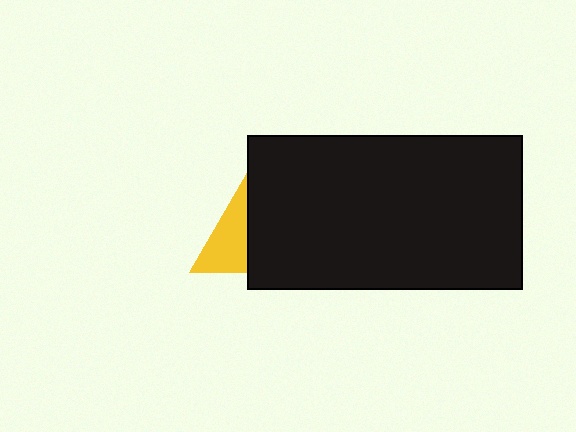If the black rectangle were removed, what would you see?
You would see the complete yellow triangle.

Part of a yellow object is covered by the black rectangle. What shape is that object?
It is a triangle.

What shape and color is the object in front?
The object in front is a black rectangle.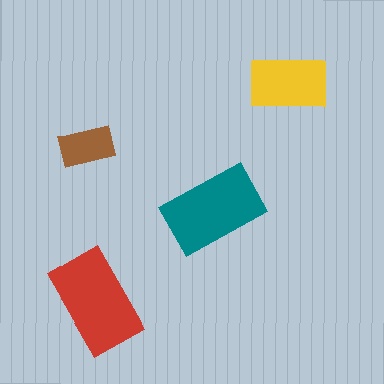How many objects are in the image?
There are 4 objects in the image.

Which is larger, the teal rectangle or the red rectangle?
The red one.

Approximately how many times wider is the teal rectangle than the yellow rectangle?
About 1.5 times wider.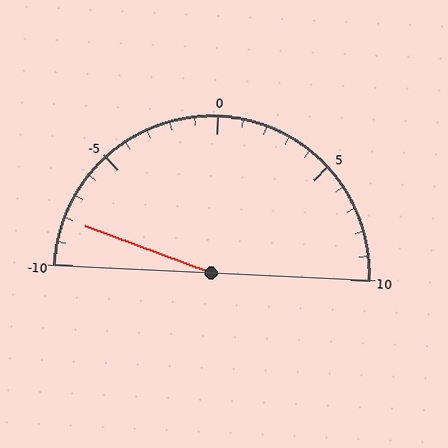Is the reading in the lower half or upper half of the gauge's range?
The reading is in the lower half of the range (-10 to 10).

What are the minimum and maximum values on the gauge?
The gauge ranges from -10 to 10.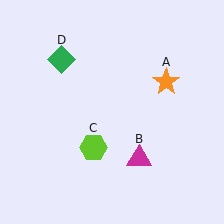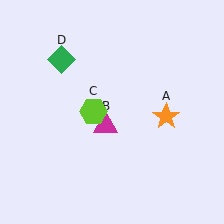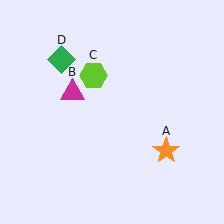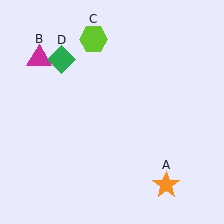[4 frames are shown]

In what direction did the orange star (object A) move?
The orange star (object A) moved down.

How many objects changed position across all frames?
3 objects changed position: orange star (object A), magenta triangle (object B), lime hexagon (object C).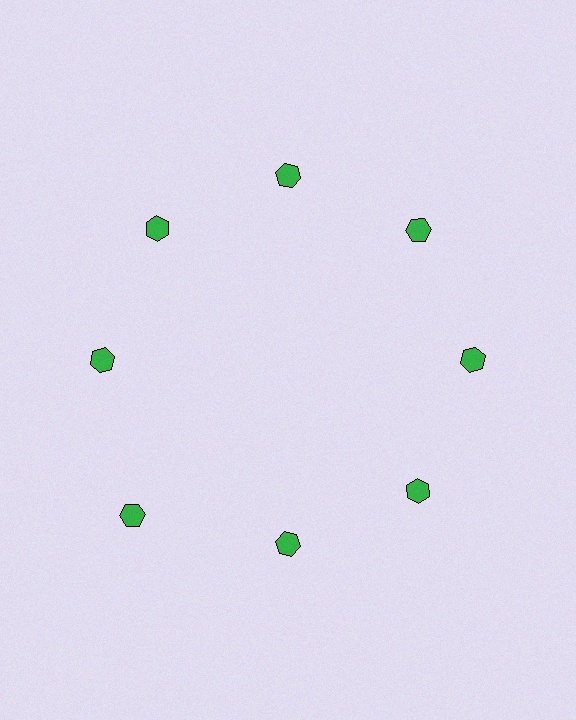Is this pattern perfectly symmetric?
No. The 8 green hexagons are arranged in a ring, but one element near the 8 o'clock position is pushed outward from the center, breaking the 8-fold rotational symmetry.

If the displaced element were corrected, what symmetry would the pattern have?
It would have 8-fold rotational symmetry — the pattern would map onto itself every 45 degrees.